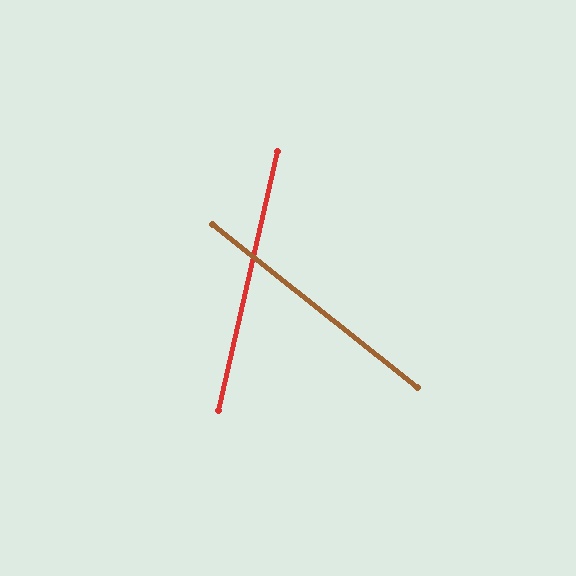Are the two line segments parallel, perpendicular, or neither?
Neither parallel nor perpendicular — they differ by about 64°.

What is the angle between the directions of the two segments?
Approximately 64 degrees.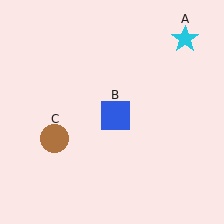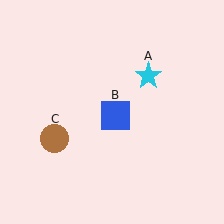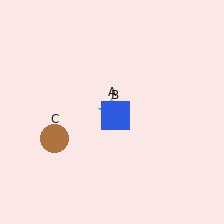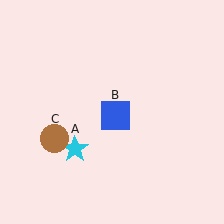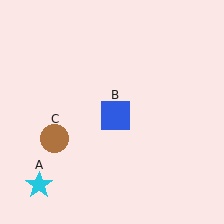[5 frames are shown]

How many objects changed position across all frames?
1 object changed position: cyan star (object A).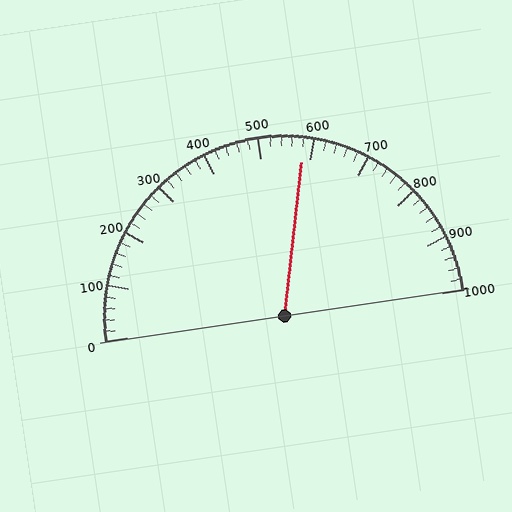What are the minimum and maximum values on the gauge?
The gauge ranges from 0 to 1000.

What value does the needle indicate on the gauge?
The needle indicates approximately 580.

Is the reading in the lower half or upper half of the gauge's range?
The reading is in the upper half of the range (0 to 1000).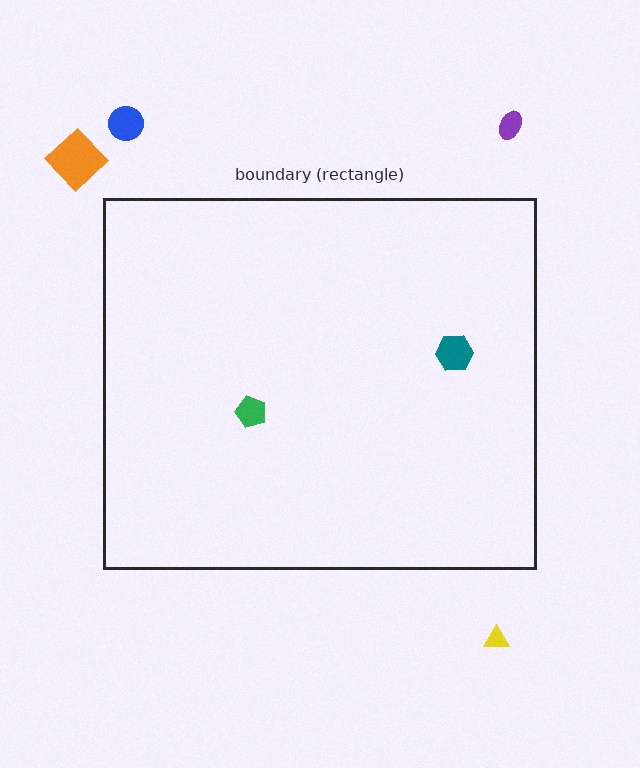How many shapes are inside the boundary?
2 inside, 4 outside.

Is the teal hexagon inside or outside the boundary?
Inside.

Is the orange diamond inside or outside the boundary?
Outside.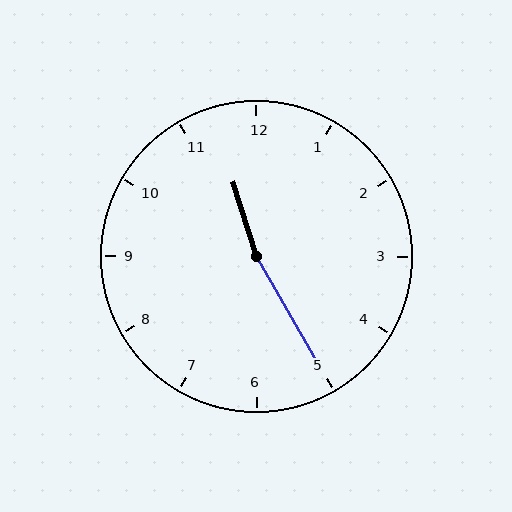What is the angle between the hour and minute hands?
Approximately 168 degrees.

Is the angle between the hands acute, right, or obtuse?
It is obtuse.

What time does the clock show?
11:25.